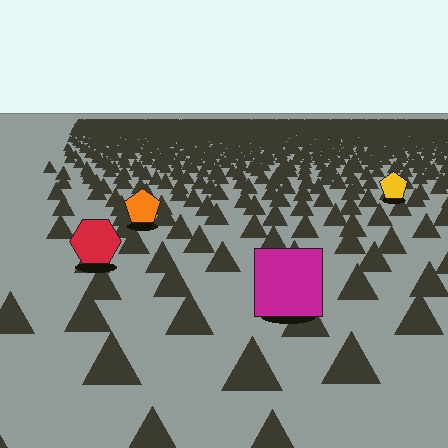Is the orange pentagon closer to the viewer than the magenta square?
No. The magenta square is closer — you can tell from the texture gradient: the ground texture is coarser near it.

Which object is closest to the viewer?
The magenta square is closest. The texture marks near it are larger and more spread out.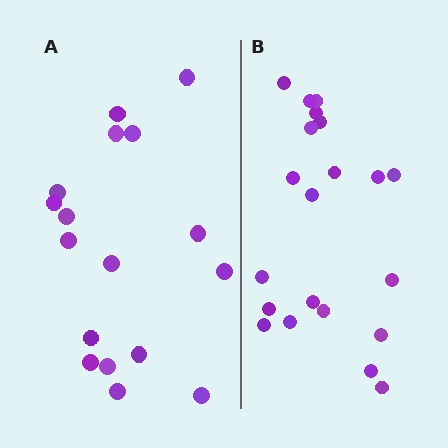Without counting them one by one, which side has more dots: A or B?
Region B (the right region) has more dots.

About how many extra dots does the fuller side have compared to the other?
Region B has about 4 more dots than region A.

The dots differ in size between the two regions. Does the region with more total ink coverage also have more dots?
No. Region A has more total ink coverage because its dots are larger, but region B actually contains more individual dots. Total area can be misleading — the number of items is what matters here.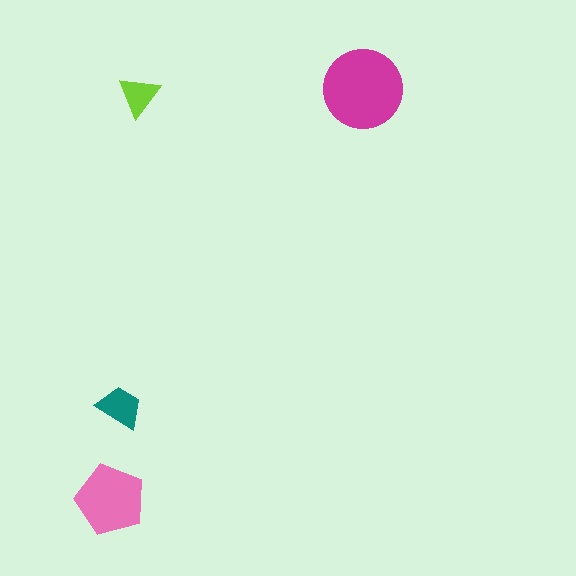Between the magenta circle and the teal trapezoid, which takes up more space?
The magenta circle.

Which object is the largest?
The magenta circle.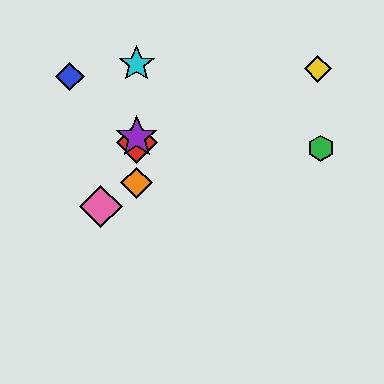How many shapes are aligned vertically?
4 shapes (the red diamond, the purple star, the orange diamond, the cyan star) are aligned vertically.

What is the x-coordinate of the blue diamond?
The blue diamond is at x≈70.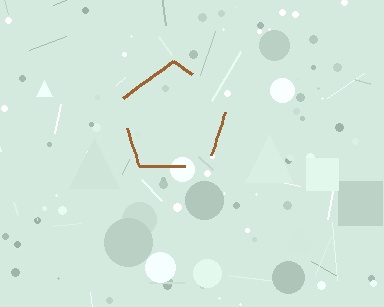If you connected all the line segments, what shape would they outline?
They would outline a pentagon.